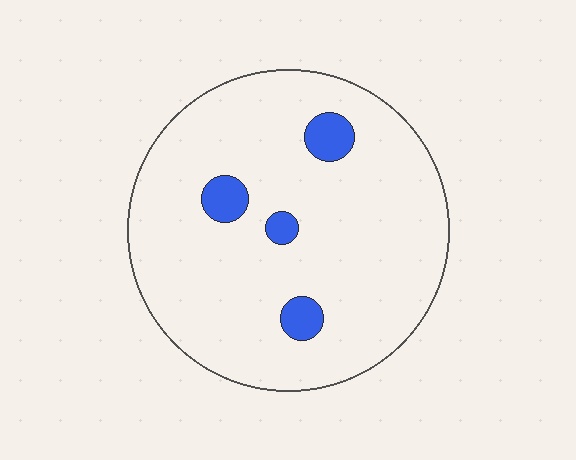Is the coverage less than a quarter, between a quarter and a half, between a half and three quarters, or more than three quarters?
Less than a quarter.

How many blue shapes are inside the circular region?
4.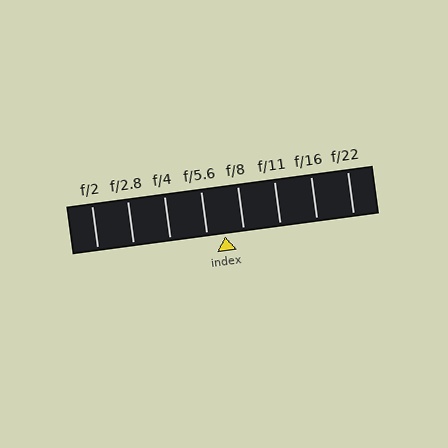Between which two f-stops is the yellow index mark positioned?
The index mark is between f/5.6 and f/8.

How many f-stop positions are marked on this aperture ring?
There are 8 f-stop positions marked.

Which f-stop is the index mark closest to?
The index mark is closest to f/5.6.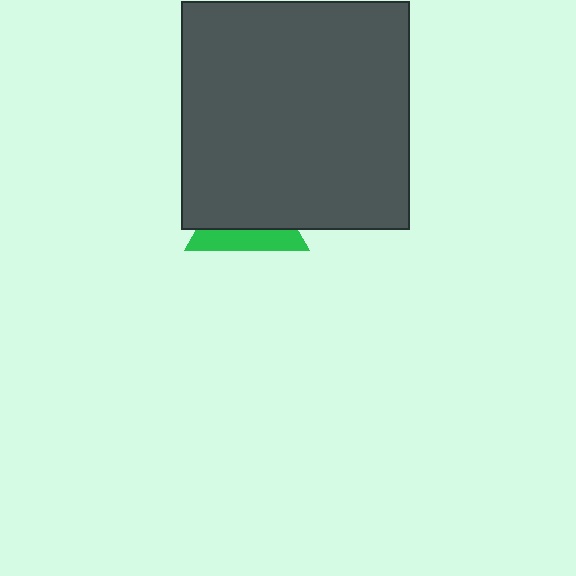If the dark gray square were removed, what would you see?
You would see the complete green triangle.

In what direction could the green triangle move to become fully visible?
The green triangle could move down. That would shift it out from behind the dark gray square entirely.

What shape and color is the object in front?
The object in front is a dark gray square.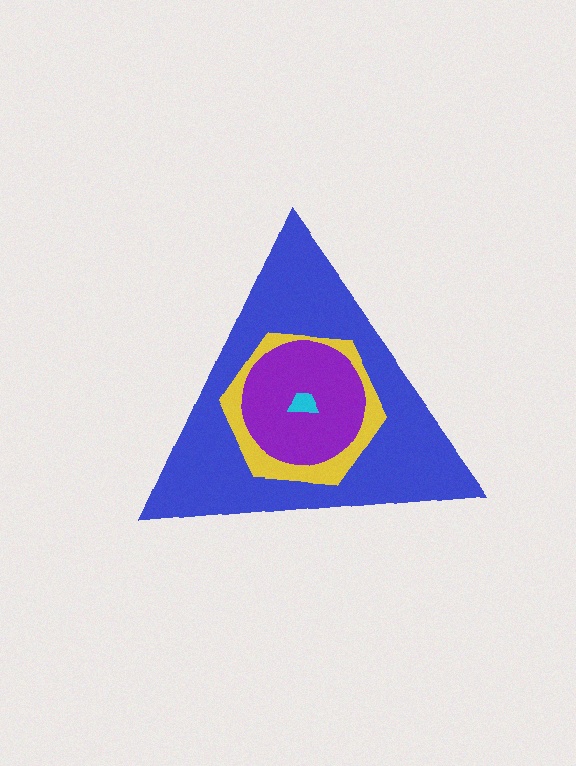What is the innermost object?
The cyan trapezoid.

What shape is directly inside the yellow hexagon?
The purple circle.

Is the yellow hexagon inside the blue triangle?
Yes.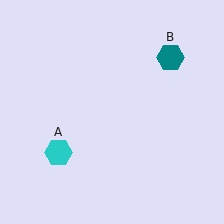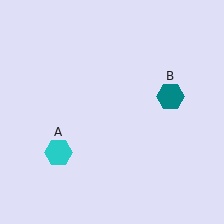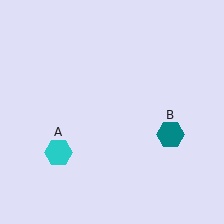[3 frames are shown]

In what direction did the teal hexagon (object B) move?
The teal hexagon (object B) moved down.